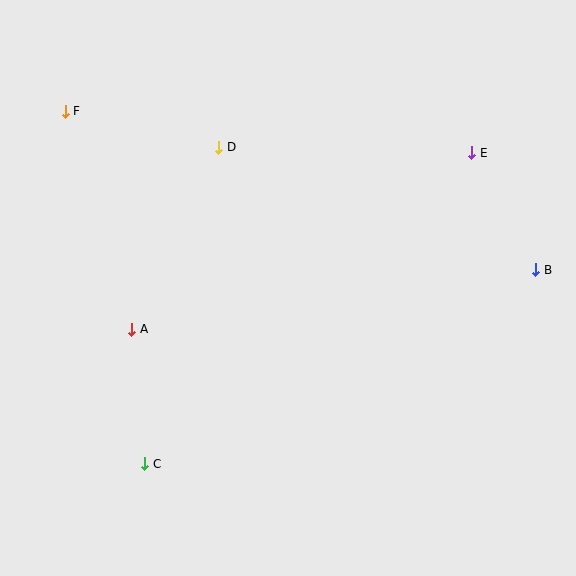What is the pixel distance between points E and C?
The distance between E and C is 451 pixels.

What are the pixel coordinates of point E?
Point E is at (472, 153).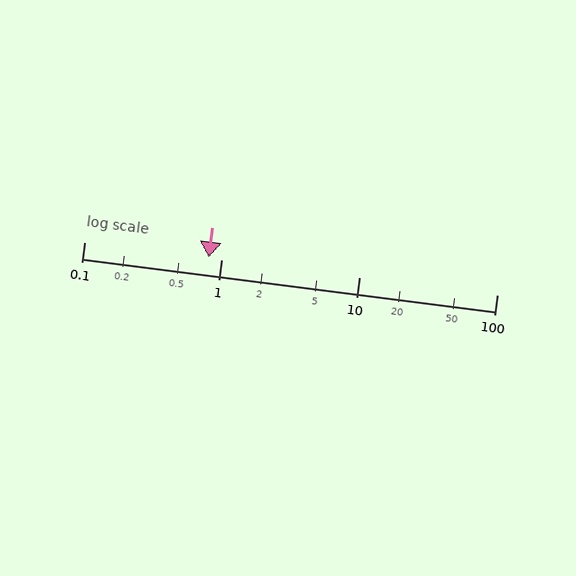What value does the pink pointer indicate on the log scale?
The pointer indicates approximately 0.8.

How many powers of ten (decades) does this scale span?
The scale spans 3 decades, from 0.1 to 100.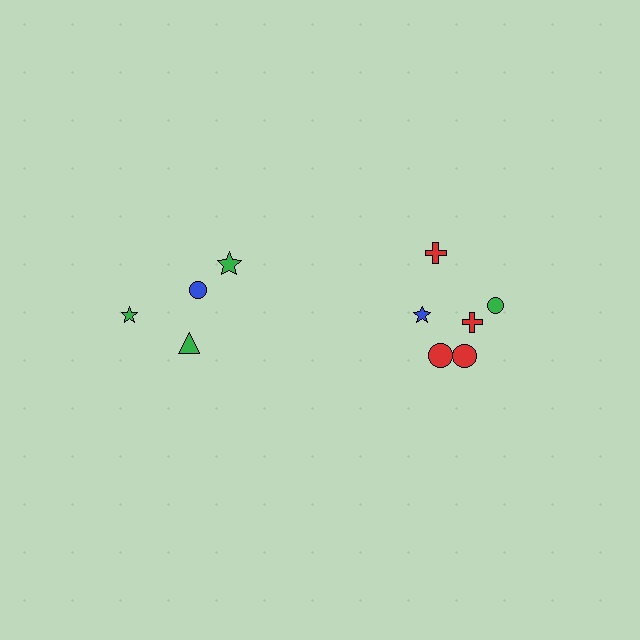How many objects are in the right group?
There are 6 objects.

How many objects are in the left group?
There are 4 objects.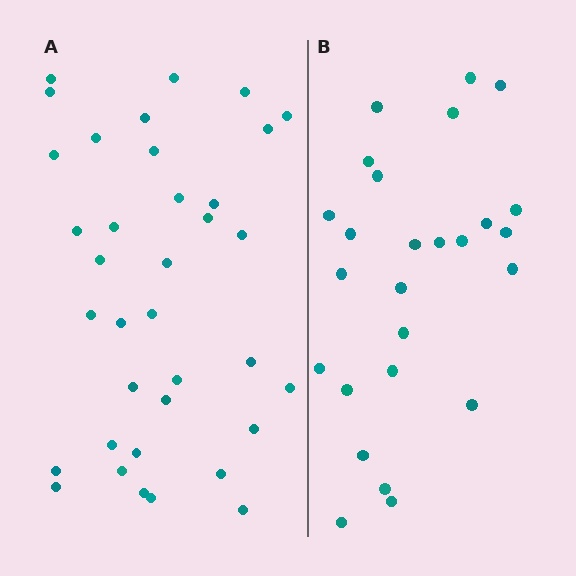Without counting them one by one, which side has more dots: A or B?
Region A (the left region) has more dots.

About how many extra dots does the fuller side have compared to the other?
Region A has roughly 10 or so more dots than region B.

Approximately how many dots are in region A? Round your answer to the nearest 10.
About 40 dots. (The exact count is 36, which rounds to 40.)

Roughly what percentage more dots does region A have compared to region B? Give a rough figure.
About 40% more.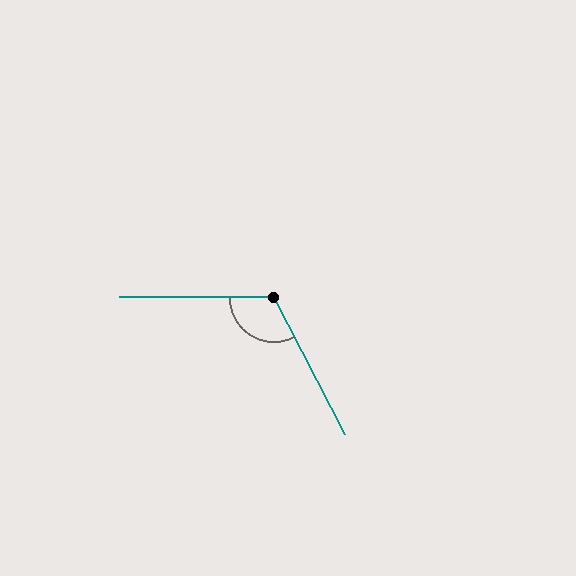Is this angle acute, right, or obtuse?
It is obtuse.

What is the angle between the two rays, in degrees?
Approximately 117 degrees.